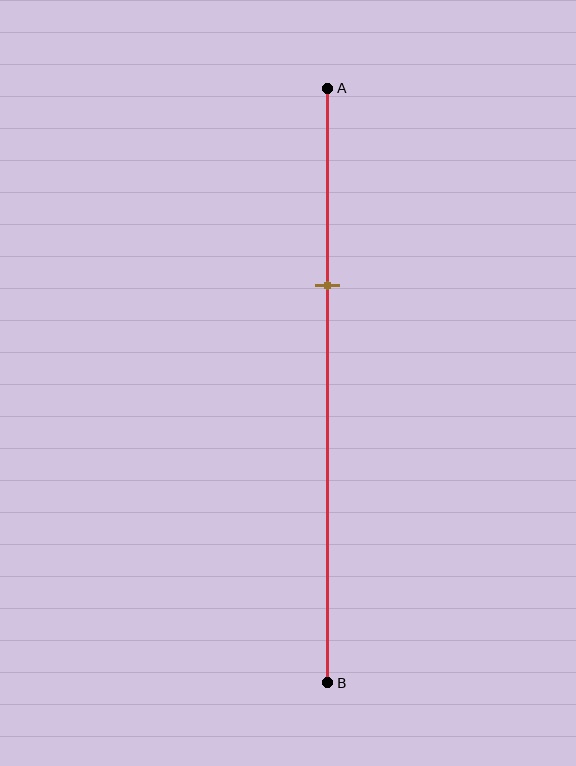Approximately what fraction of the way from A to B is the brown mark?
The brown mark is approximately 35% of the way from A to B.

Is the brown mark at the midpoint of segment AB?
No, the mark is at about 35% from A, not at the 50% midpoint.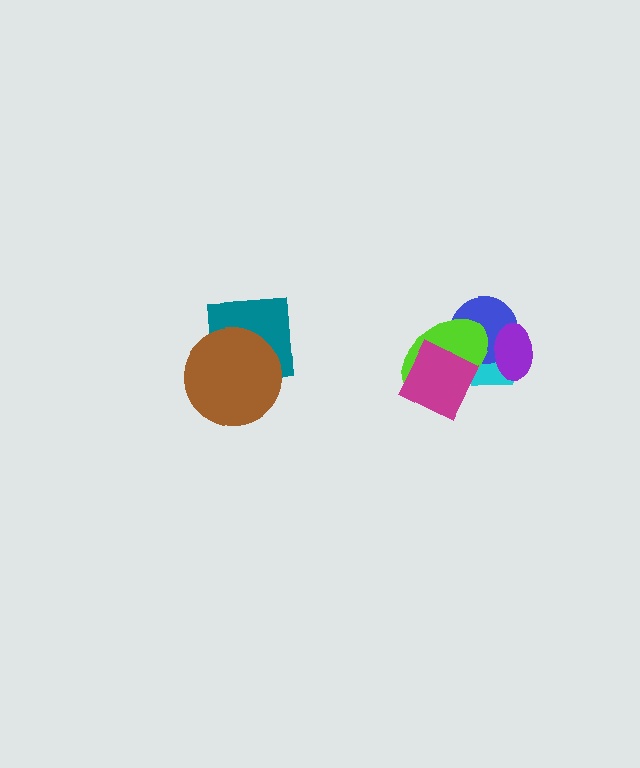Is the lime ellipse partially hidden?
Yes, it is partially covered by another shape.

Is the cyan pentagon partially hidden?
Yes, it is partially covered by another shape.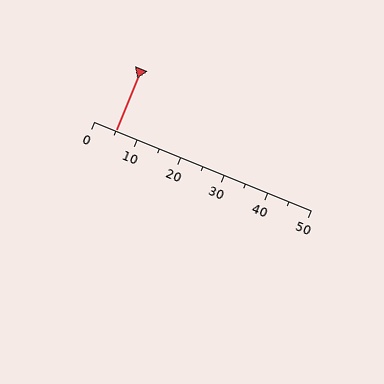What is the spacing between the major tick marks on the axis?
The major ticks are spaced 10 apart.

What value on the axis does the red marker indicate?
The marker indicates approximately 5.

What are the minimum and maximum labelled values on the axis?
The axis runs from 0 to 50.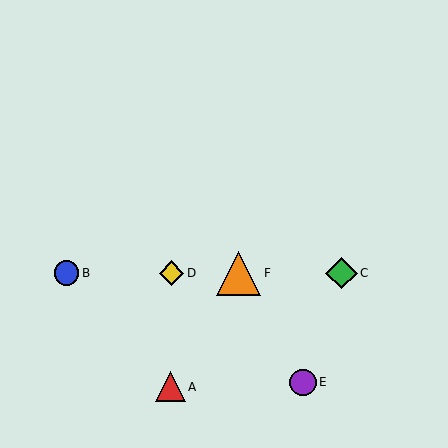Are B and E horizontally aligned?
No, B is at y≈273 and E is at y≈382.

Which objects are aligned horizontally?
Objects B, C, D, F are aligned horizontally.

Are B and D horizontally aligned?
Yes, both are at y≈273.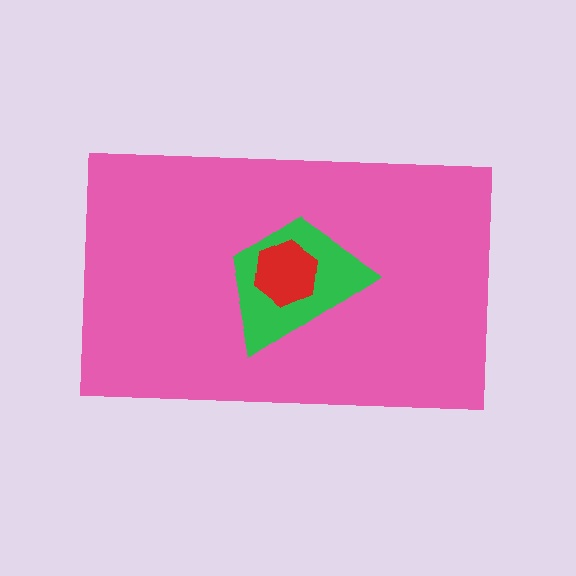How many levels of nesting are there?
3.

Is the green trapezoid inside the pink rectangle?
Yes.